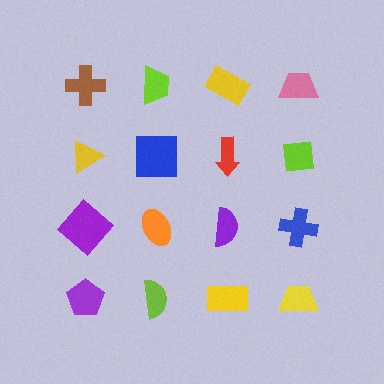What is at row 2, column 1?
A yellow triangle.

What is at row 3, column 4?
A blue cross.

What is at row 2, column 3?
A red arrow.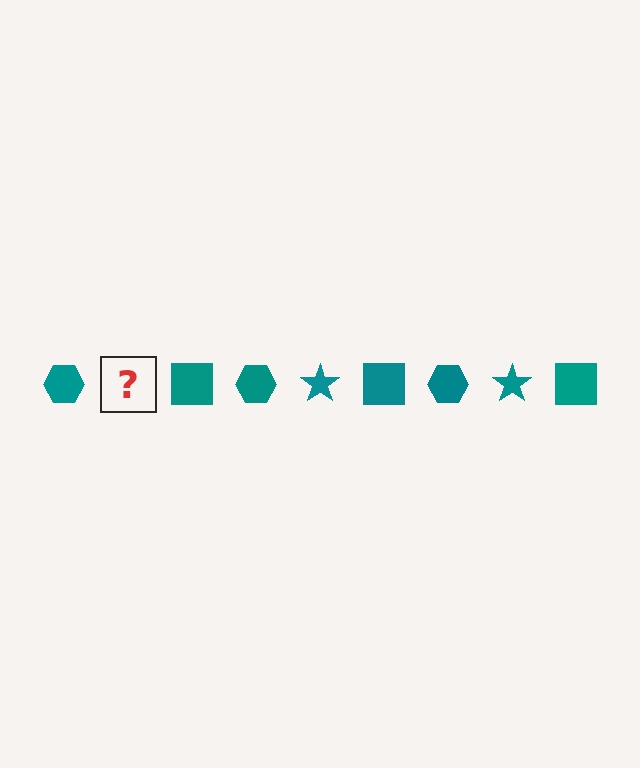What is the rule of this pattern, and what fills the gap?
The rule is that the pattern cycles through hexagon, star, square shapes in teal. The gap should be filled with a teal star.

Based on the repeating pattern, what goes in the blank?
The blank should be a teal star.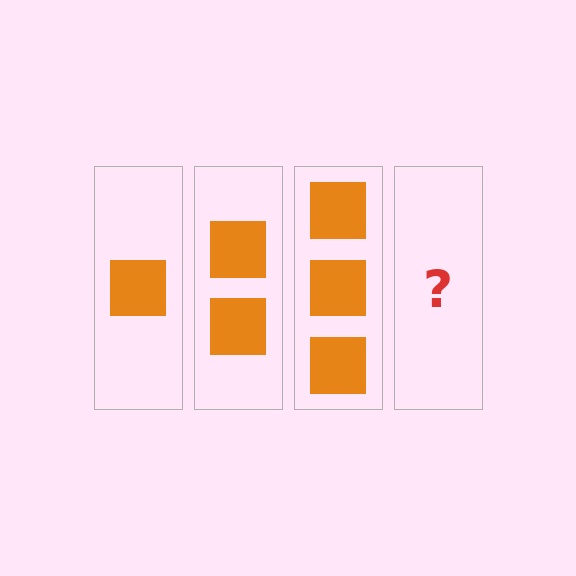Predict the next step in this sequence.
The next step is 4 squares.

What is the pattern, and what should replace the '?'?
The pattern is that each step adds one more square. The '?' should be 4 squares.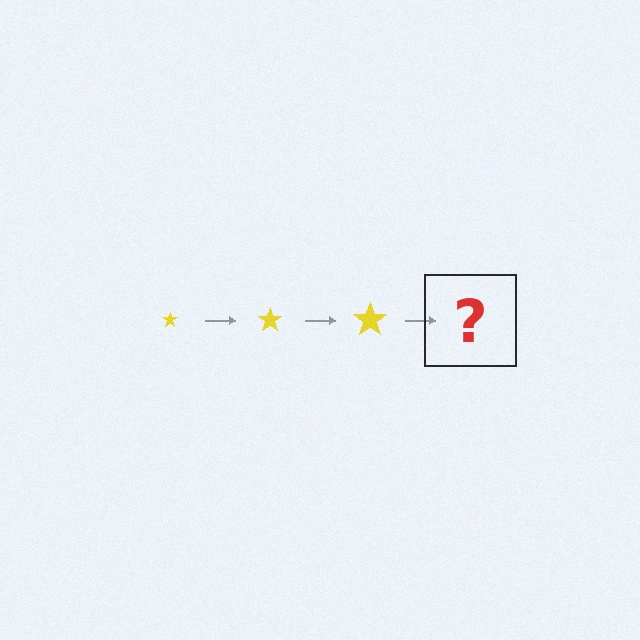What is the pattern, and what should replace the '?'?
The pattern is that the star gets progressively larger each step. The '?' should be a yellow star, larger than the previous one.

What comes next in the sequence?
The next element should be a yellow star, larger than the previous one.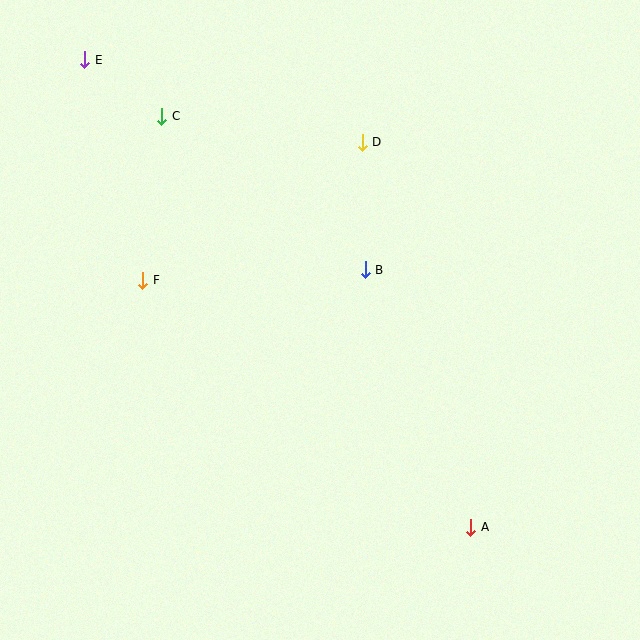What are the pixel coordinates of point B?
Point B is at (365, 270).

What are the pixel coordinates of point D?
Point D is at (362, 142).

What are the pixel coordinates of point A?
Point A is at (471, 527).